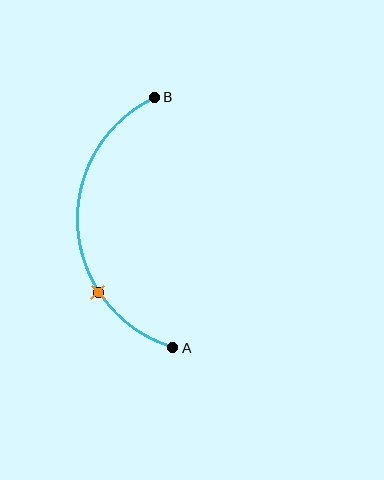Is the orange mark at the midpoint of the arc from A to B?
No. The orange mark lies on the arc but is closer to endpoint A. The arc midpoint would be at the point on the curve equidistant along the arc from both A and B.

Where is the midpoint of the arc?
The arc midpoint is the point on the curve farthest from the straight line joining A and B. It sits to the left of that line.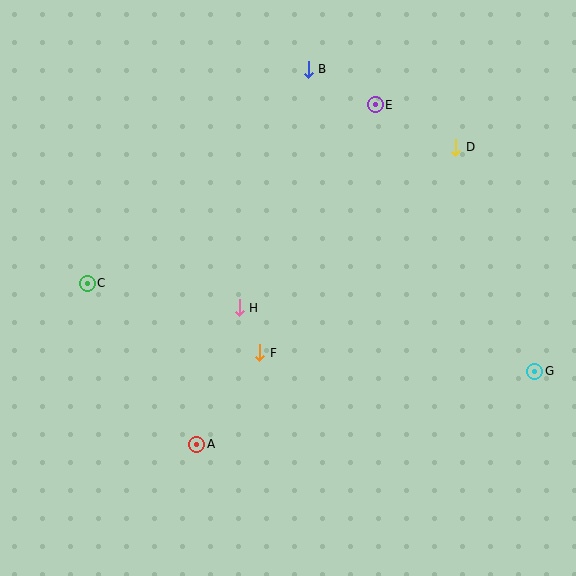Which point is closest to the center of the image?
Point H at (239, 308) is closest to the center.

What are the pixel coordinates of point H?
Point H is at (239, 308).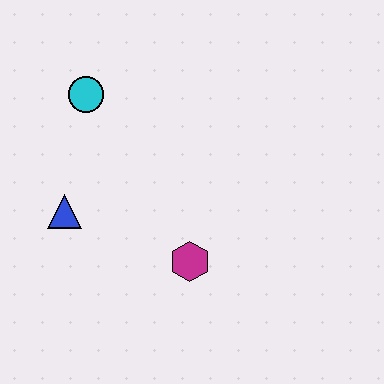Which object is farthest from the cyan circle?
The magenta hexagon is farthest from the cyan circle.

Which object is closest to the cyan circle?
The blue triangle is closest to the cyan circle.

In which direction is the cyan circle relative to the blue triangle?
The cyan circle is above the blue triangle.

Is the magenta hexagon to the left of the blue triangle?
No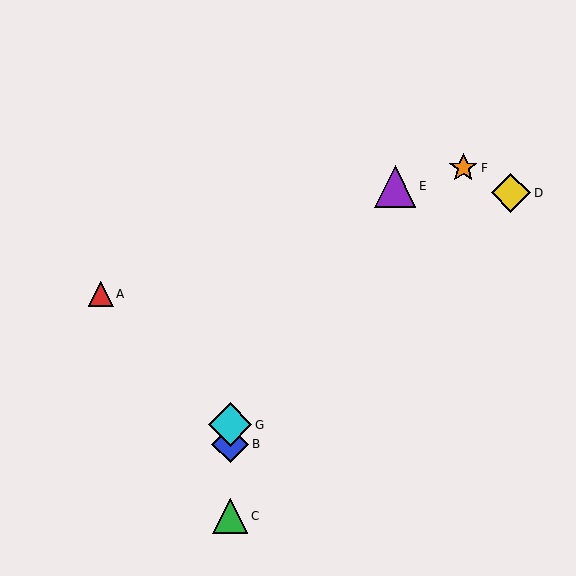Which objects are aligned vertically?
Objects B, C, G are aligned vertically.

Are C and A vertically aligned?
No, C is at x≈230 and A is at x≈101.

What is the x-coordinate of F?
Object F is at x≈463.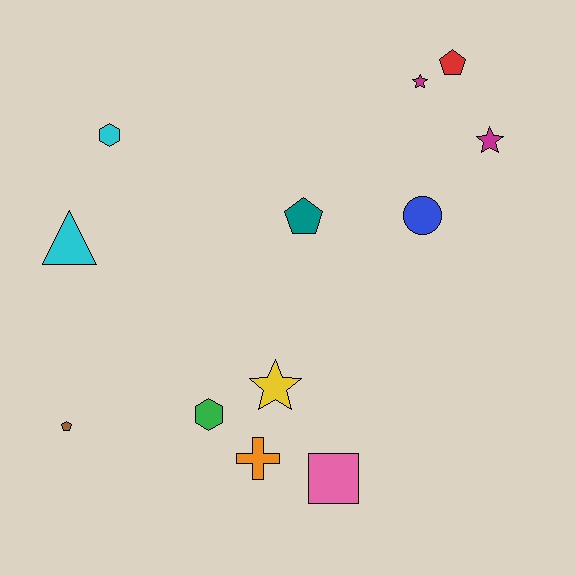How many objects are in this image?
There are 12 objects.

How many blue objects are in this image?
There is 1 blue object.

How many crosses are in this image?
There is 1 cross.